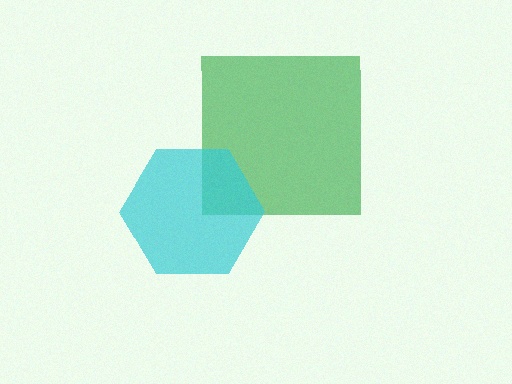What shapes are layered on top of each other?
The layered shapes are: a green square, a cyan hexagon.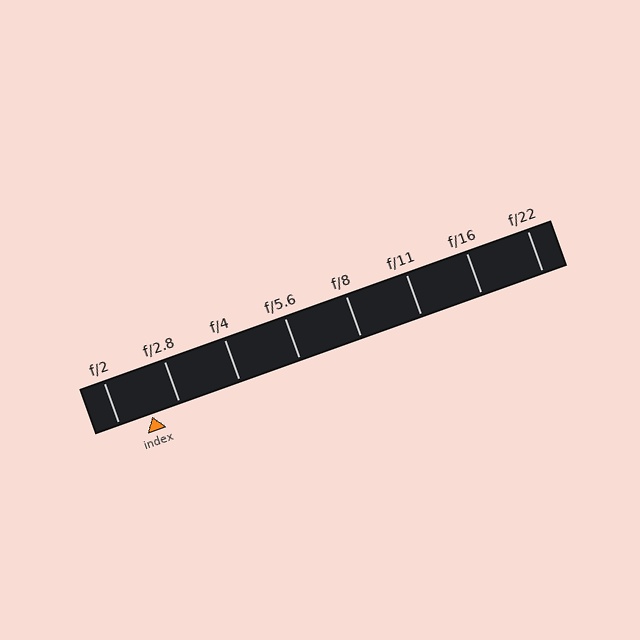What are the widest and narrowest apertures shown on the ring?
The widest aperture shown is f/2 and the narrowest is f/22.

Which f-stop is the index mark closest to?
The index mark is closest to f/2.8.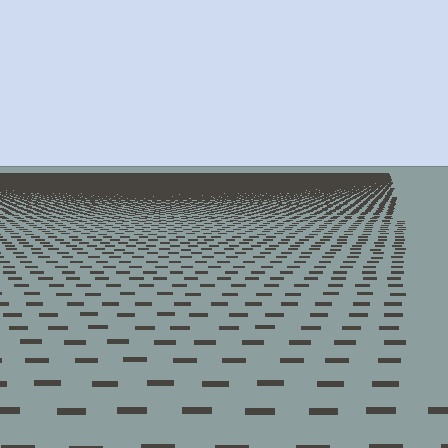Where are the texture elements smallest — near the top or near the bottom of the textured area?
Near the top.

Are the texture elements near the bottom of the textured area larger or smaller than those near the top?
Larger. Near the bottom, elements are closer to the viewer and appear at a bigger on-screen size.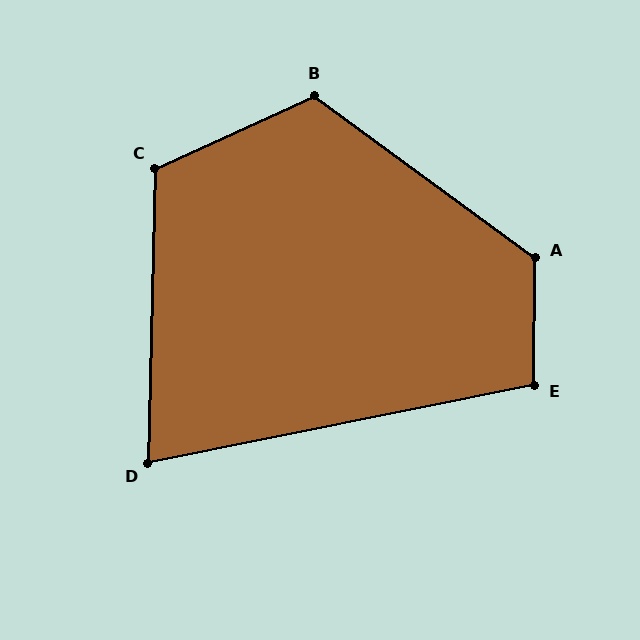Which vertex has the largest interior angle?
A, at approximately 126 degrees.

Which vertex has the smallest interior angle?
D, at approximately 77 degrees.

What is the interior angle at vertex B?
Approximately 119 degrees (obtuse).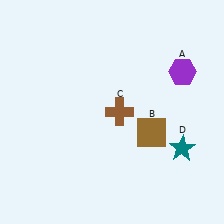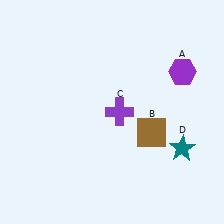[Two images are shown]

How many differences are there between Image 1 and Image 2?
There is 1 difference between the two images.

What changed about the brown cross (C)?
In Image 1, C is brown. In Image 2, it changed to purple.